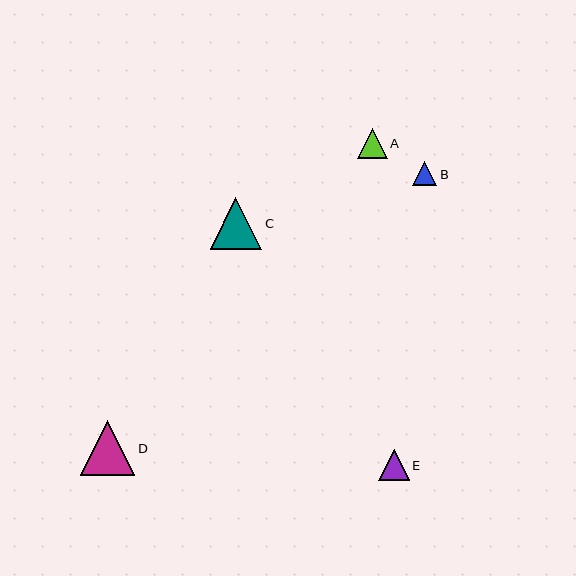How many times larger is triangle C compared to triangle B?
Triangle C is approximately 2.2 times the size of triangle B.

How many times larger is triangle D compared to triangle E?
Triangle D is approximately 1.8 times the size of triangle E.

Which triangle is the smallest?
Triangle B is the smallest with a size of approximately 24 pixels.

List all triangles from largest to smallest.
From largest to smallest: D, C, E, A, B.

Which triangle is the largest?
Triangle D is the largest with a size of approximately 54 pixels.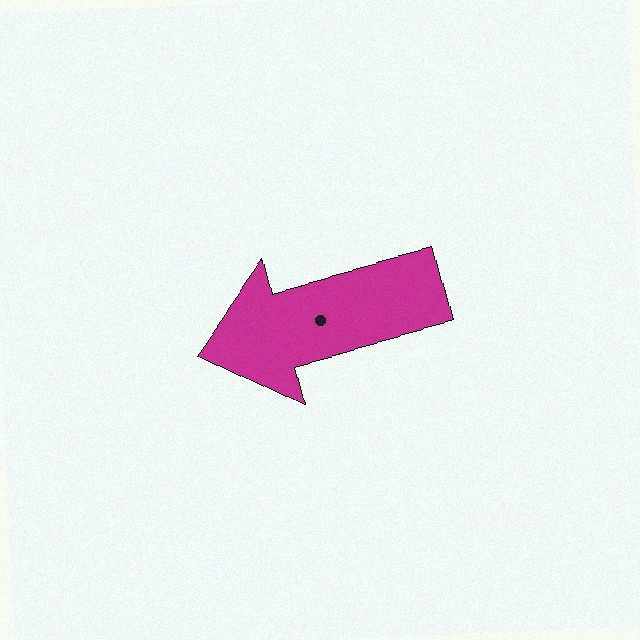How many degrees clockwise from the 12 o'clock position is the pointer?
Approximately 256 degrees.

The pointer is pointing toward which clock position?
Roughly 9 o'clock.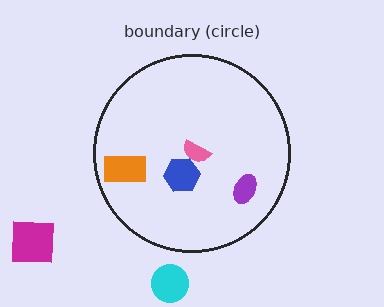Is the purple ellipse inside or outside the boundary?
Inside.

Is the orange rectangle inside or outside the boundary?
Inside.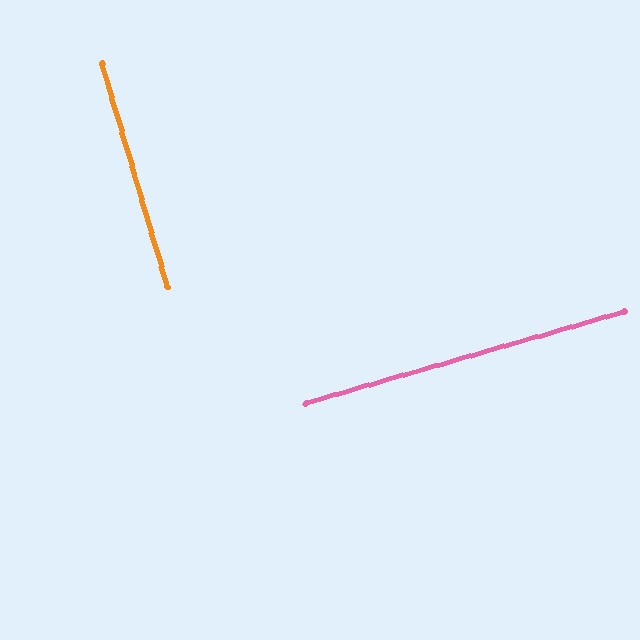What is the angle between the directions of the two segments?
Approximately 89 degrees.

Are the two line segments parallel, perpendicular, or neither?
Perpendicular — they meet at approximately 89°.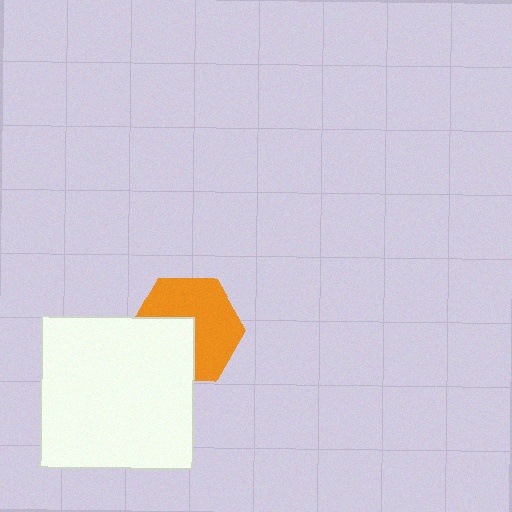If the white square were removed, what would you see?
You would see the complete orange hexagon.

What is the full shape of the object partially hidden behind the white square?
The partially hidden object is an orange hexagon.